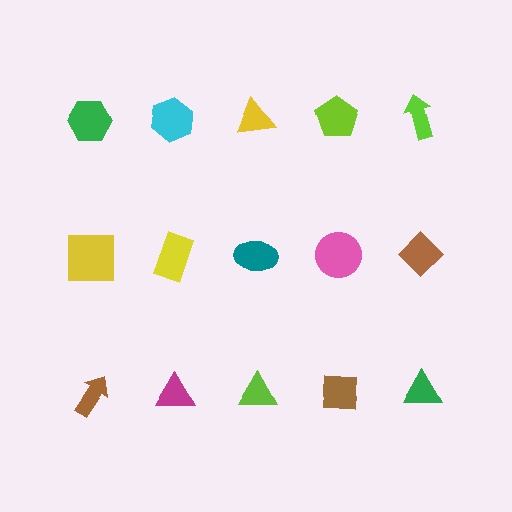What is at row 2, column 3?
A teal ellipse.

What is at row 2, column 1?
A yellow square.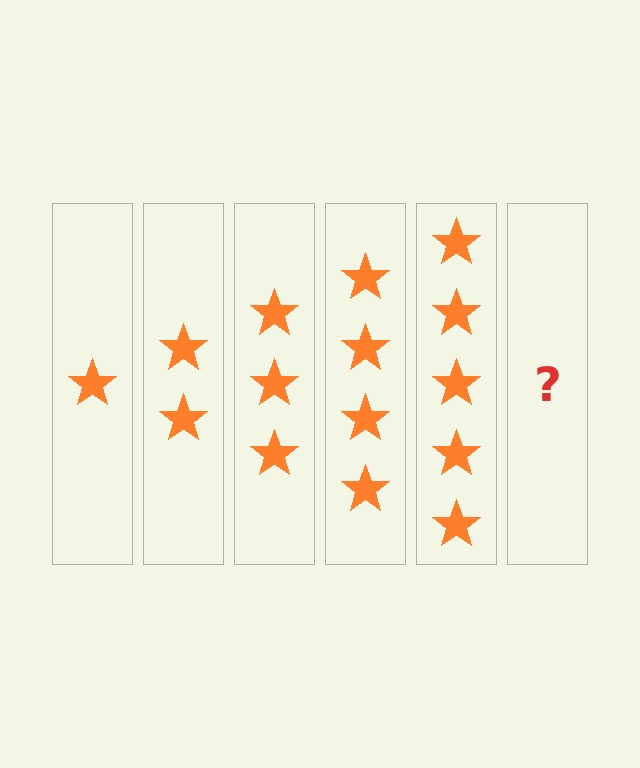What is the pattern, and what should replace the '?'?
The pattern is that each step adds one more star. The '?' should be 6 stars.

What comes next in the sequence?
The next element should be 6 stars.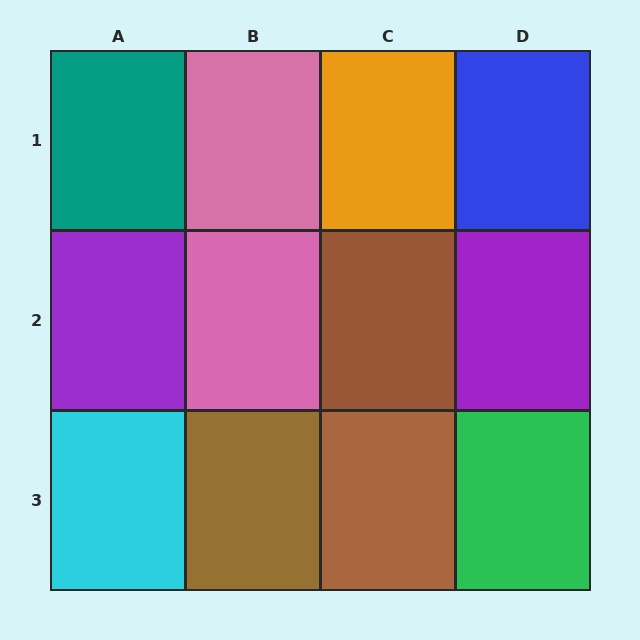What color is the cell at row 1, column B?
Pink.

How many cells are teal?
1 cell is teal.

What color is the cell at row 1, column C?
Orange.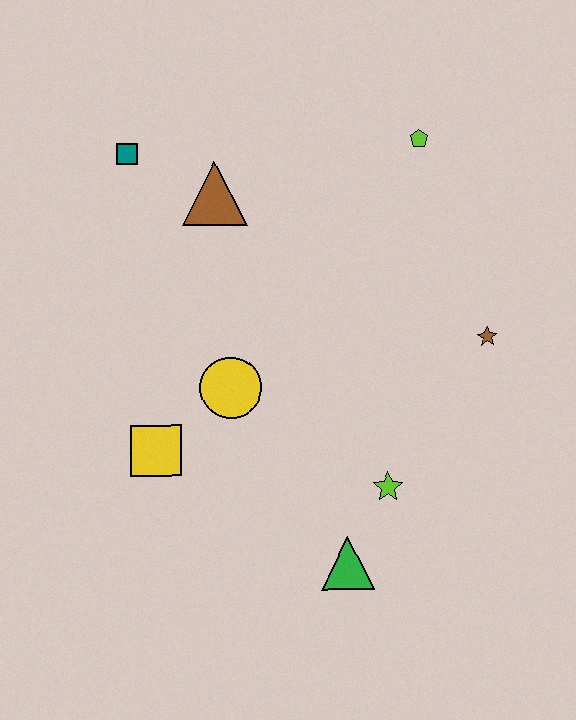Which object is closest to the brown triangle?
The teal square is closest to the brown triangle.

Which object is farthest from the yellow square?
The lime pentagon is farthest from the yellow square.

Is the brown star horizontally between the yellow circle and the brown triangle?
No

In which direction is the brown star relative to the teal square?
The brown star is to the right of the teal square.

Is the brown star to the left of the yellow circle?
No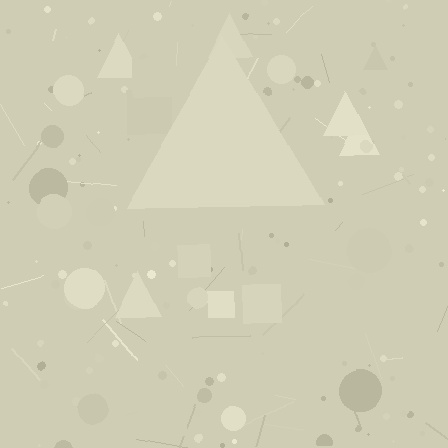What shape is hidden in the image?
A triangle is hidden in the image.